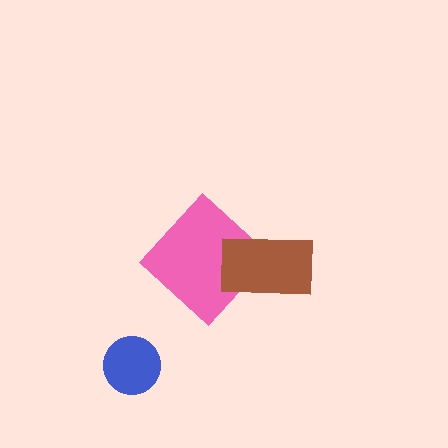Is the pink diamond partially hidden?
Yes, it is partially covered by another shape.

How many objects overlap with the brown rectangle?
1 object overlaps with the brown rectangle.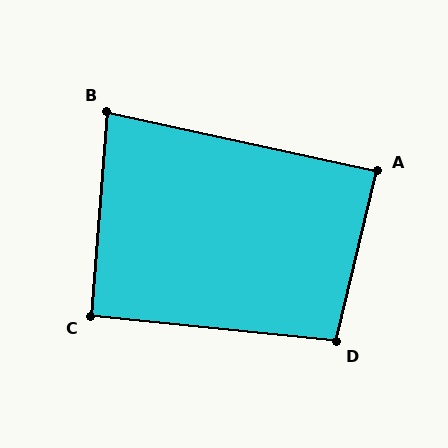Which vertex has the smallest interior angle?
B, at approximately 82 degrees.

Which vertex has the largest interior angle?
D, at approximately 98 degrees.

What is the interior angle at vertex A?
Approximately 89 degrees (approximately right).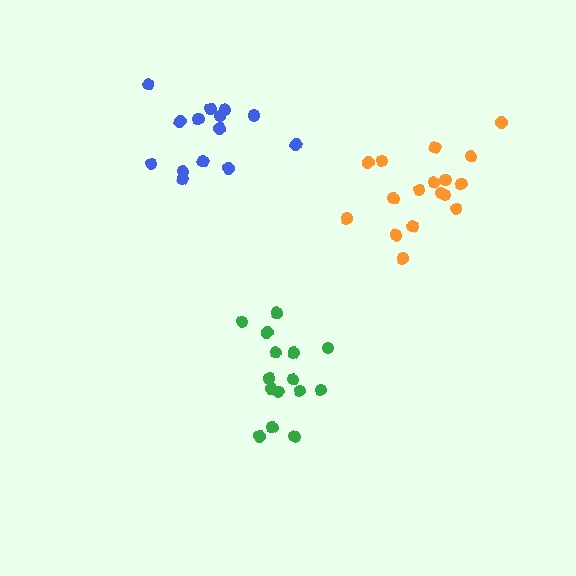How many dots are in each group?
Group 1: 14 dots, Group 2: 15 dots, Group 3: 17 dots (46 total).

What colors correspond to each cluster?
The clusters are colored: blue, green, orange.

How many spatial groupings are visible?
There are 3 spatial groupings.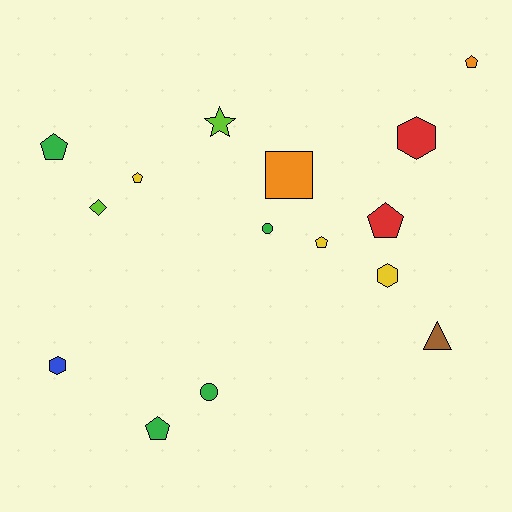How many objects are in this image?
There are 15 objects.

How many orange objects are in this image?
There are 2 orange objects.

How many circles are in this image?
There are 2 circles.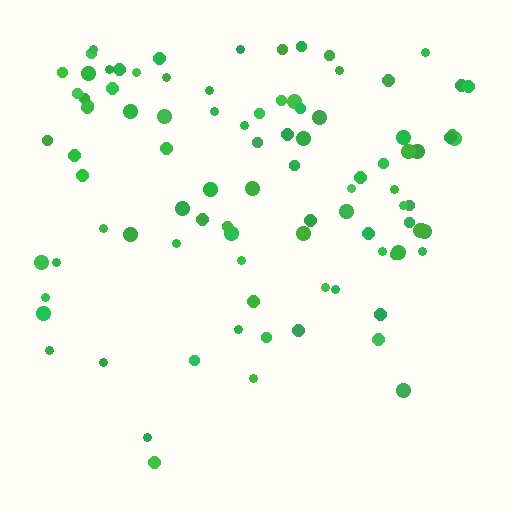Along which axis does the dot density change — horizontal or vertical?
Vertical.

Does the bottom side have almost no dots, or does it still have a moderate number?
Still a moderate number, just noticeably fewer than the top.